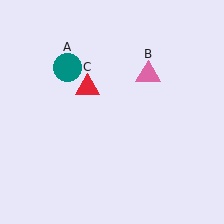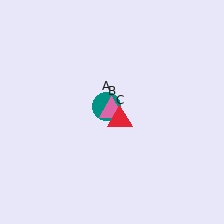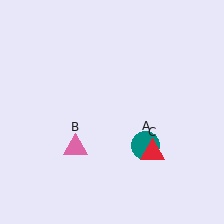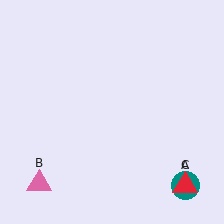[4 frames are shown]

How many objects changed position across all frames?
3 objects changed position: teal circle (object A), pink triangle (object B), red triangle (object C).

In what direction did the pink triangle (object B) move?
The pink triangle (object B) moved down and to the left.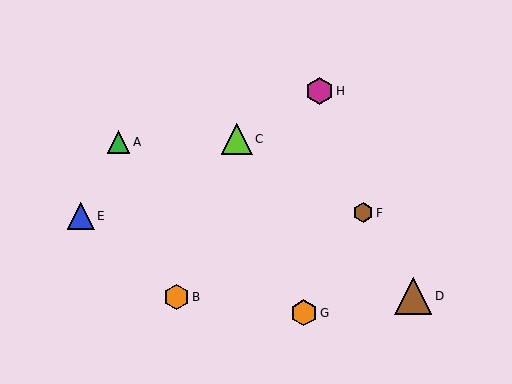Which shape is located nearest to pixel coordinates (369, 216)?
The brown hexagon (labeled F) at (363, 213) is nearest to that location.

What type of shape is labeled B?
Shape B is an orange hexagon.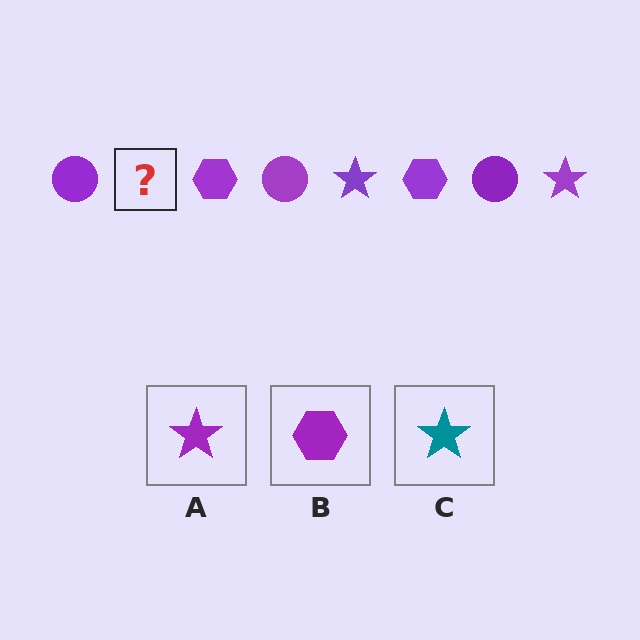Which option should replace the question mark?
Option A.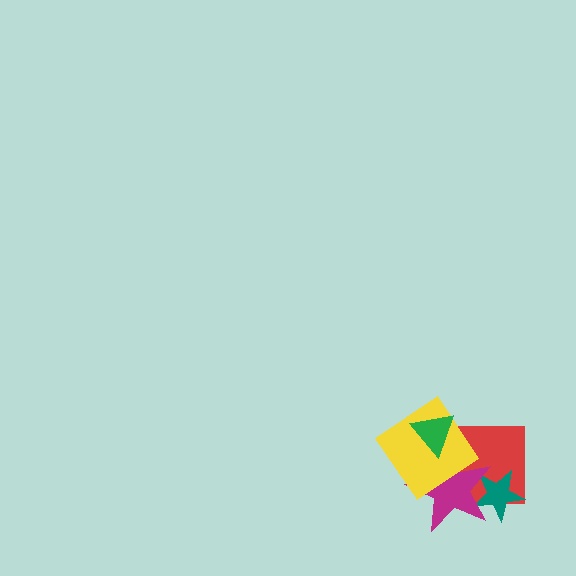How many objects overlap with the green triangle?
2 objects overlap with the green triangle.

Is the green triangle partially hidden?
No, no other shape covers it.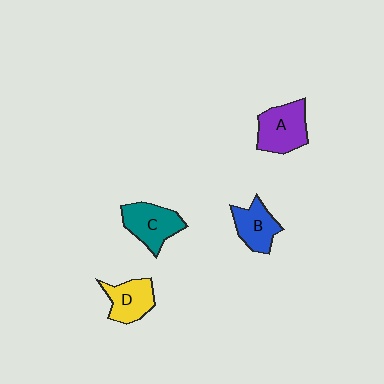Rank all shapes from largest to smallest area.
From largest to smallest: A (purple), C (teal), D (yellow), B (blue).